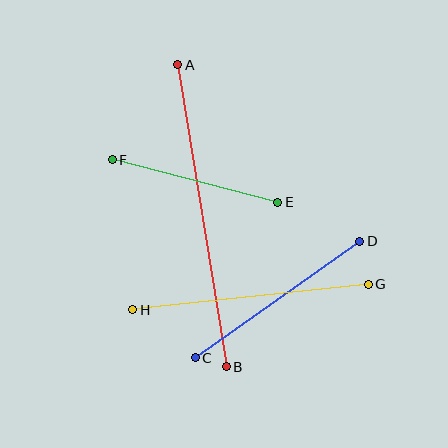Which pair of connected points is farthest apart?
Points A and B are farthest apart.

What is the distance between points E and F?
The distance is approximately 171 pixels.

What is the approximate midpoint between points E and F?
The midpoint is at approximately (195, 181) pixels.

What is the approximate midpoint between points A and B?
The midpoint is at approximately (202, 216) pixels.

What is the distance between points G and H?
The distance is approximately 237 pixels.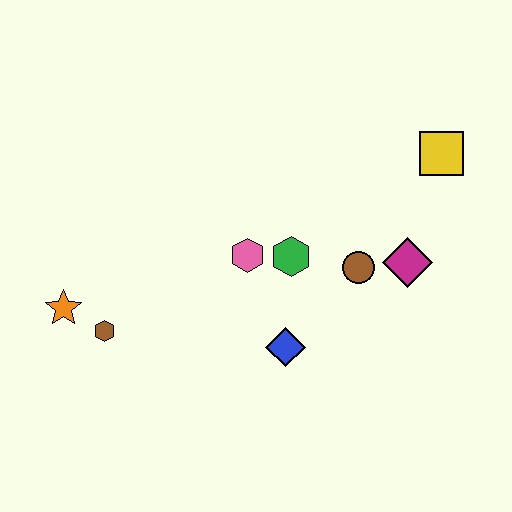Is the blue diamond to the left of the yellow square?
Yes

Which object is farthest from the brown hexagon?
The yellow square is farthest from the brown hexagon.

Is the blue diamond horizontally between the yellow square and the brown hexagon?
Yes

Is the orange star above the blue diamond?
Yes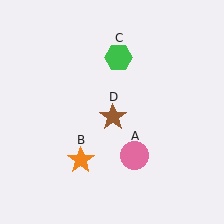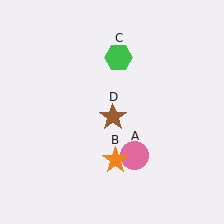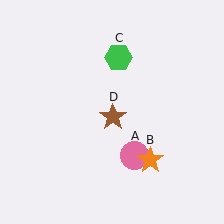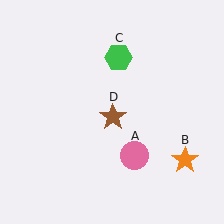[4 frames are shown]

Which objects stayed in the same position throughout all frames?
Pink circle (object A) and green hexagon (object C) and brown star (object D) remained stationary.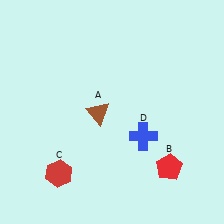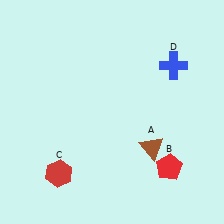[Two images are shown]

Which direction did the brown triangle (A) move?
The brown triangle (A) moved right.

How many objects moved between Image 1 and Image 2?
2 objects moved between the two images.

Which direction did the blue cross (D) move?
The blue cross (D) moved up.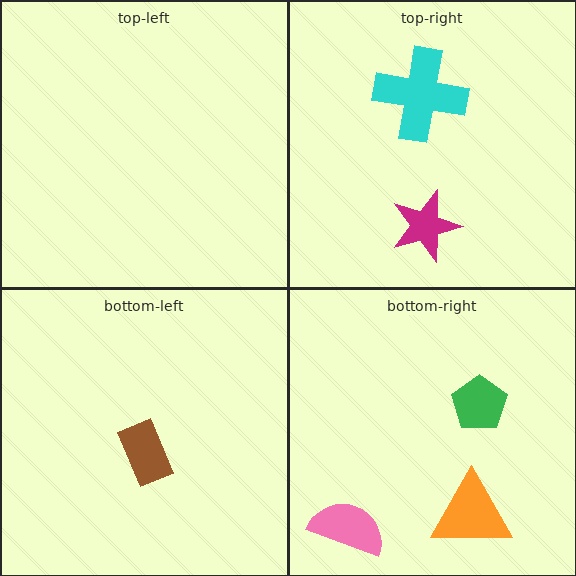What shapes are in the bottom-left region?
The brown rectangle.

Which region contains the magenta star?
The top-right region.